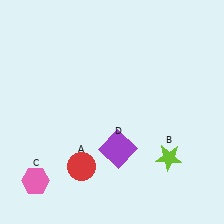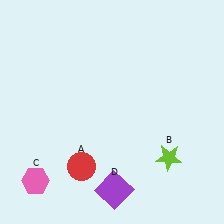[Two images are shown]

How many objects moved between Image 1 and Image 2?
1 object moved between the two images.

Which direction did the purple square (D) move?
The purple square (D) moved down.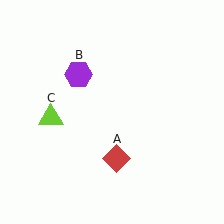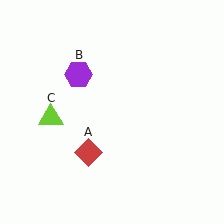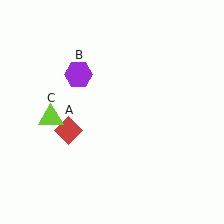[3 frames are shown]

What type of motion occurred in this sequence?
The red diamond (object A) rotated clockwise around the center of the scene.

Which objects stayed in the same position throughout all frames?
Purple hexagon (object B) and lime triangle (object C) remained stationary.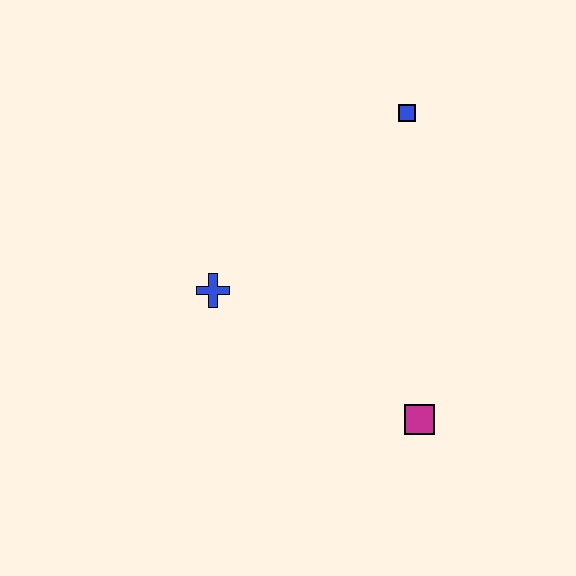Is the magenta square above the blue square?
No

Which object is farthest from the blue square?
The magenta square is farthest from the blue square.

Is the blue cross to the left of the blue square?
Yes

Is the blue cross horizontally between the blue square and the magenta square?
No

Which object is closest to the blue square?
The blue cross is closest to the blue square.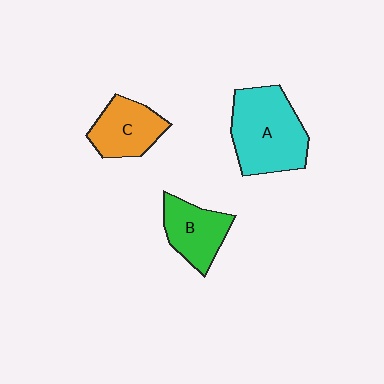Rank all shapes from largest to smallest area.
From largest to smallest: A (cyan), C (orange), B (green).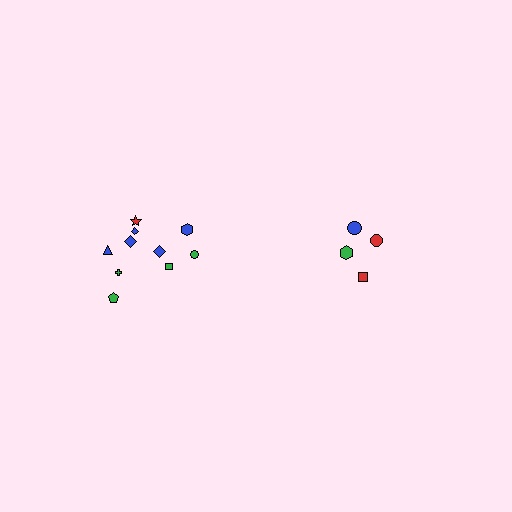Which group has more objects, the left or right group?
The left group.